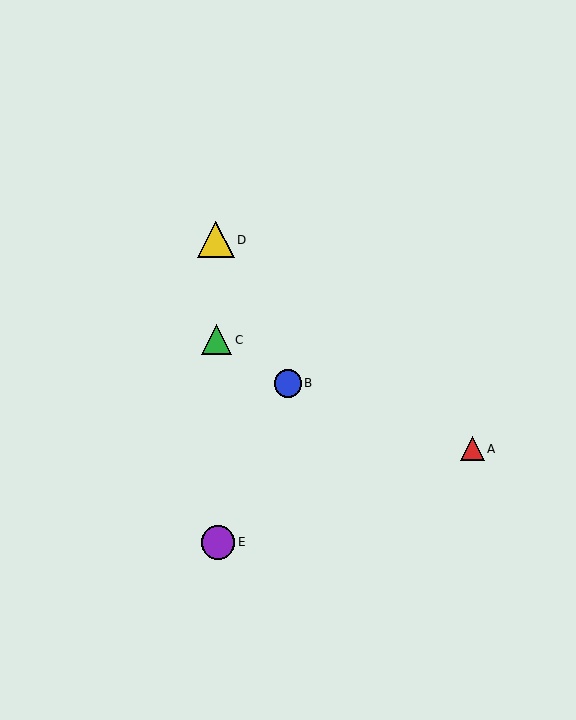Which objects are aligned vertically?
Objects C, D, E are aligned vertically.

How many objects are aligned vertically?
3 objects (C, D, E) are aligned vertically.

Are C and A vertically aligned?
No, C is at x≈217 and A is at x≈473.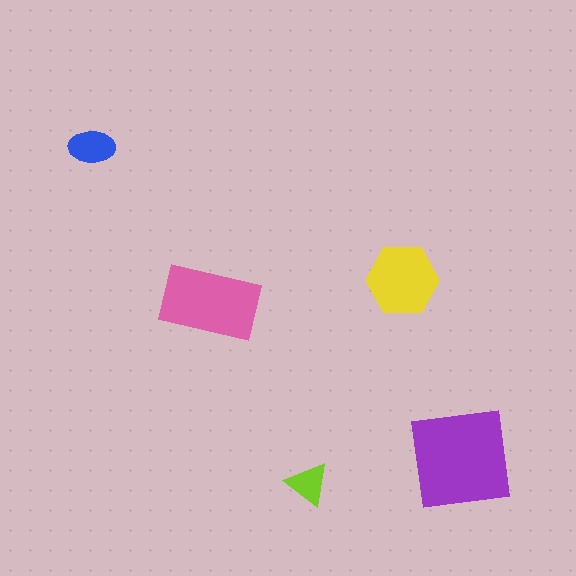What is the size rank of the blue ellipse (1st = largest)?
4th.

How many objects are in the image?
There are 5 objects in the image.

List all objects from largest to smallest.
The purple square, the pink rectangle, the yellow hexagon, the blue ellipse, the lime triangle.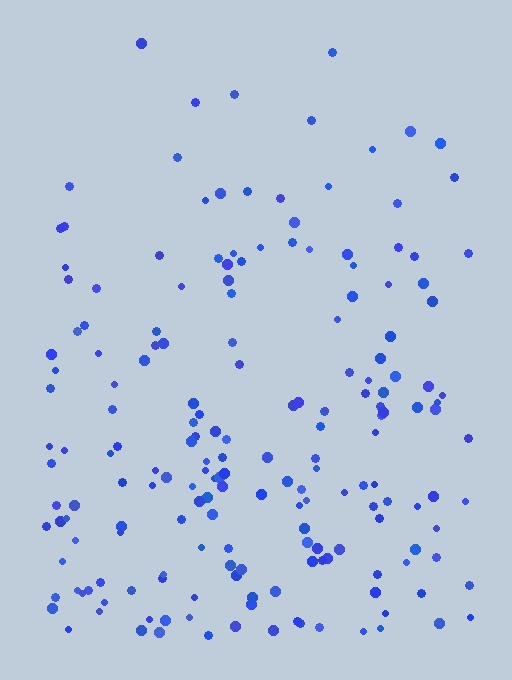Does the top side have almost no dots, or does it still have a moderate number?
Still a moderate number, just noticeably fewer than the bottom.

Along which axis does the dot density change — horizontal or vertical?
Vertical.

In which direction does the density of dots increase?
From top to bottom, with the bottom side densest.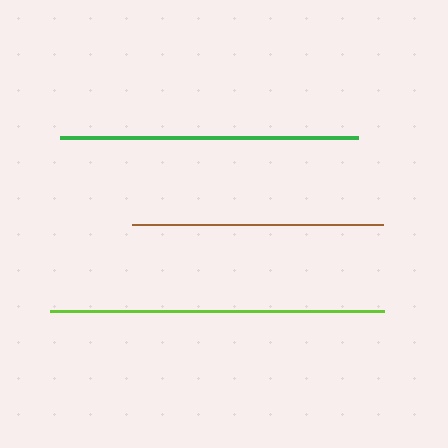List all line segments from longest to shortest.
From longest to shortest: lime, green, brown.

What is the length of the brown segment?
The brown segment is approximately 251 pixels long.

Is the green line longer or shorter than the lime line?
The lime line is longer than the green line.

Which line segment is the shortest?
The brown line is the shortest at approximately 251 pixels.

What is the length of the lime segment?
The lime segment is approximately 334 pixels long.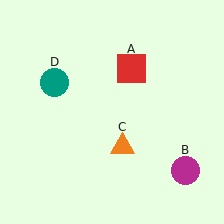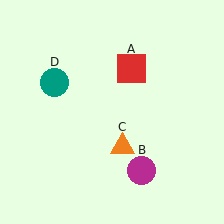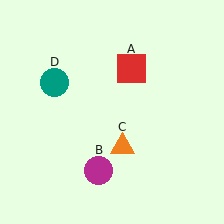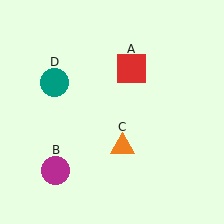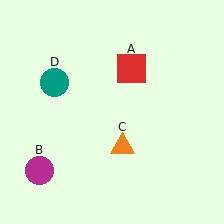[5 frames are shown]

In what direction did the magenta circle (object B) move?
The magenta circle (object B) moved left.